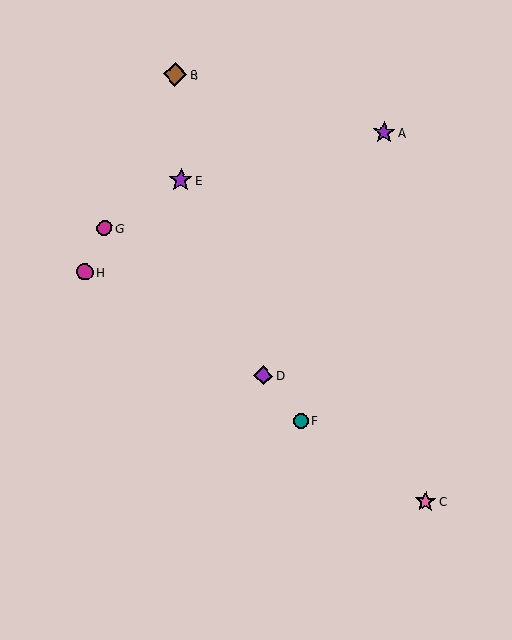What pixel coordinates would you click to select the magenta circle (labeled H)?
Click at (85, 272) to select the magenta circle H.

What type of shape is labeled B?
Shape B is a brown diamond.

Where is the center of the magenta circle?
The center of the magenta circle is at (105, 228).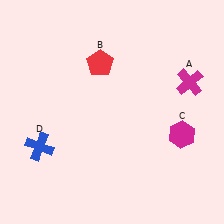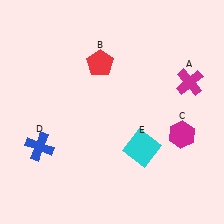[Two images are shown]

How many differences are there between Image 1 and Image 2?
There is 1 difference between the two images.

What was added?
A cyan square (E) was added in Image 2.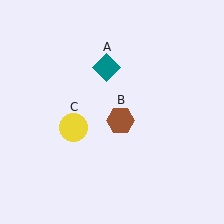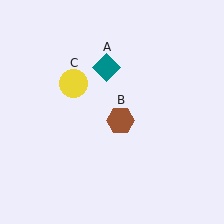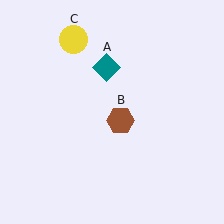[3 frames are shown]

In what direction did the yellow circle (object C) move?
The yellow circle (object C) moved up.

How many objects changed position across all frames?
1 object changed position: yellow circle (object C).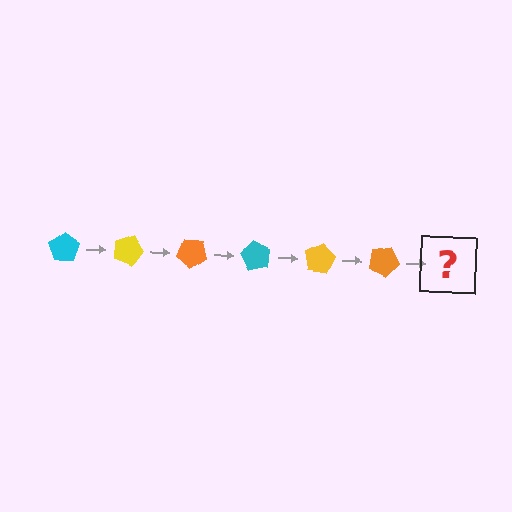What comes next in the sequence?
The next element should be a cyan pentagon, rotated 120 degrees from the start.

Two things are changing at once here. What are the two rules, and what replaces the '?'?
The two rules are that it rotates 20 degrees each step and the color cycles through cyan, yellow, and orange. The '?' should be a cyan pentagon, rotated 120 degrees from the start.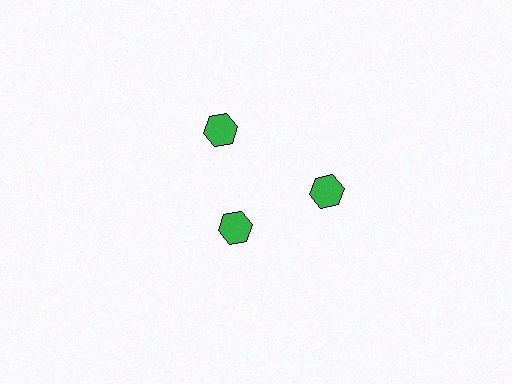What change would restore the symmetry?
The symmetry would be restored by moving it outward, back onto the ring so that all 3 hexagons sit at equal angles and equal distance from the center.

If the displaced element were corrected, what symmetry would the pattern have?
It would have 3-fold rotational symmetry — the pattern would map onto itself every 120 degrees.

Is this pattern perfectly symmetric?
No. The 3 green hexagons are arranged in a ring, but one element near the 7 o'clock position is pulled inward toward the center, breaking the 3-fold rotational symmetry.